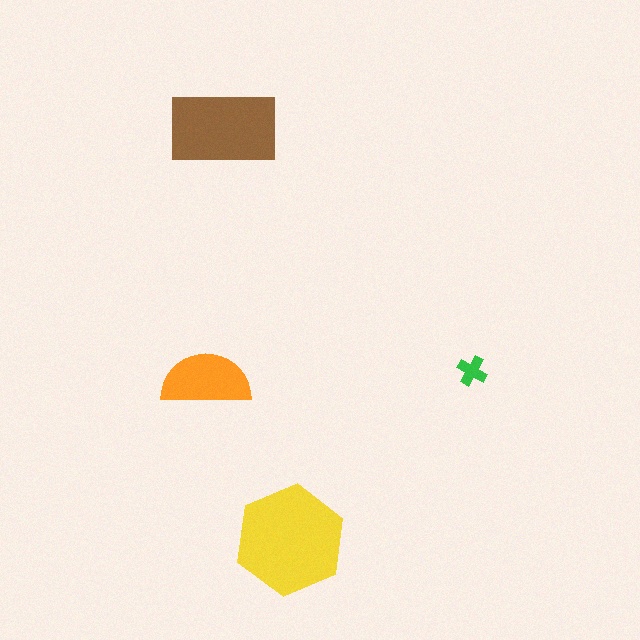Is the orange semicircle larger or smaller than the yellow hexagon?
Smaller.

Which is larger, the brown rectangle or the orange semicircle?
The brown rectangle.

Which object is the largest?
The yellow hexagon.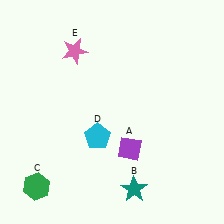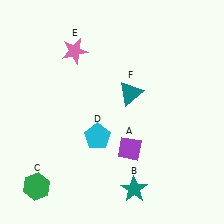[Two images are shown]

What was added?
A teal triangle (F) was added in Image 2.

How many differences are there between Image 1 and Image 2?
There is 1 difference between the two images.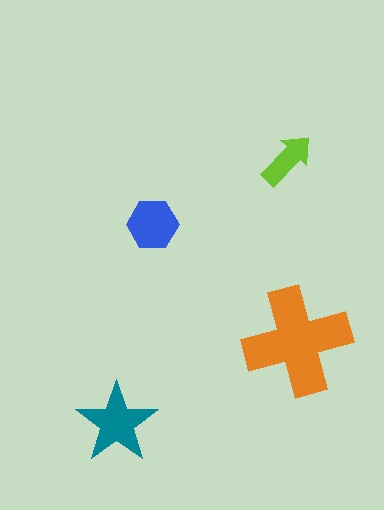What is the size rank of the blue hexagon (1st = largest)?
3rd.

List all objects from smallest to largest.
The lime arrow, the blue hexagon, the teal star, the orange cross.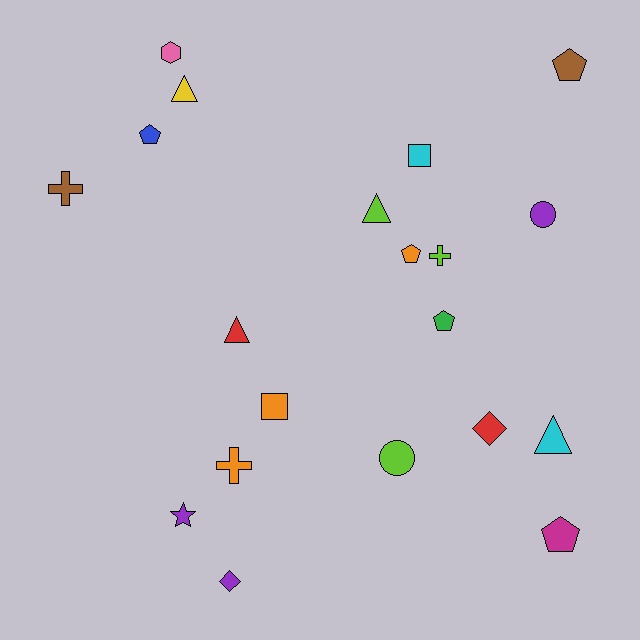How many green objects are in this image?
There is 1 green object.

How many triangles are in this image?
There are 4 triangles.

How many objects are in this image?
There are 20 objects.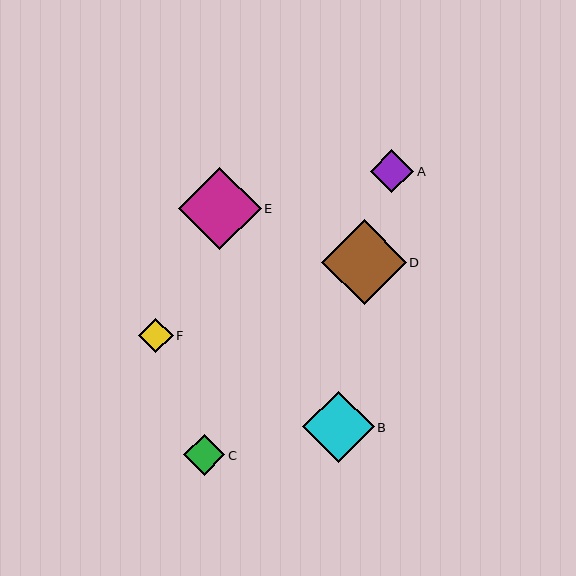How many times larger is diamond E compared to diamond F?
Diamond E is approximately 2.4 times the size of diamond F.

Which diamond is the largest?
Diamond D is the largest with a size of approximately 85 pixels.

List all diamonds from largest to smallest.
From largest to smallest: D, E, B, A, C, F.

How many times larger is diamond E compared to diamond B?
Diamond E is approximately 1.2 times the size of diamond B.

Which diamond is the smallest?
Diamond F is the smallest with a size of approximately 34 pixels.